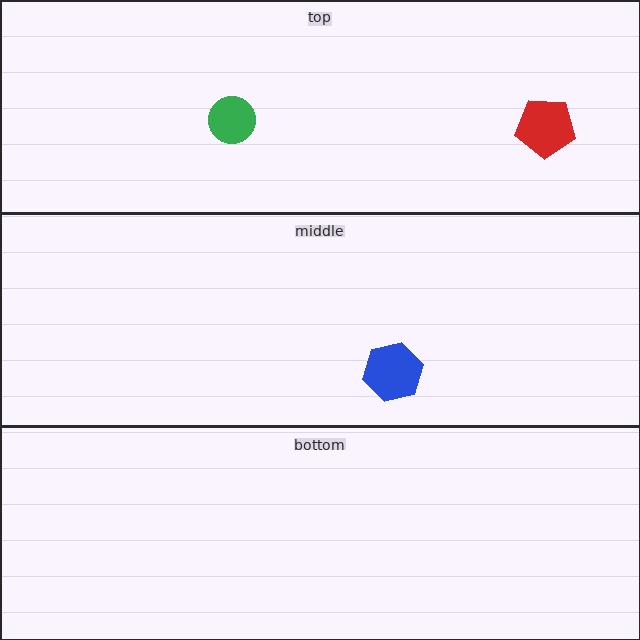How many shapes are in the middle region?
1.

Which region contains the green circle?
The top region.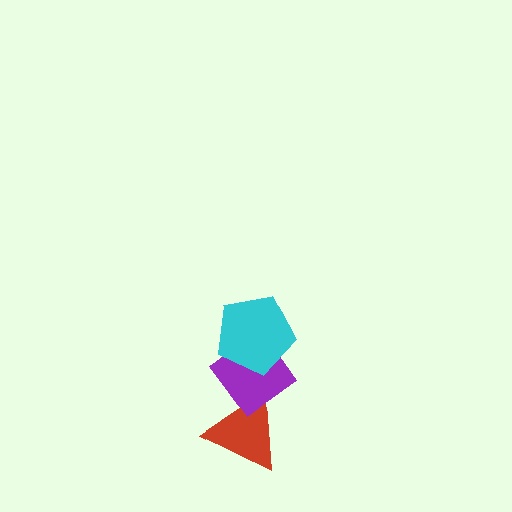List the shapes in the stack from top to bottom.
From top to bottom: the cyan pentagon, the purple diamond, the red triangle.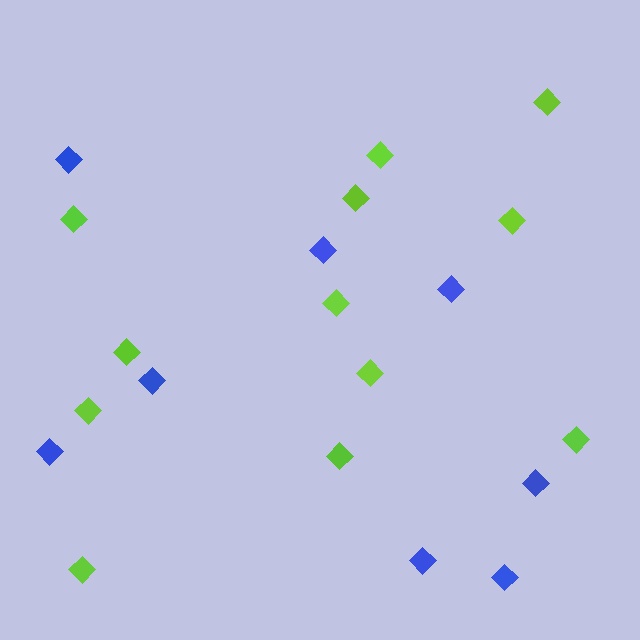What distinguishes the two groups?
There are 2 groups: one group of lime diamonds (12) and one group of blue diamonds (8).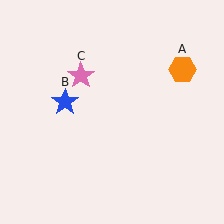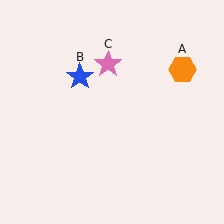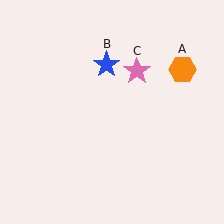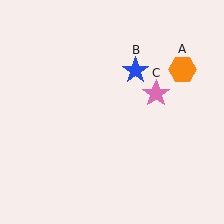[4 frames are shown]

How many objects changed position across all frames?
2 objects changed position: blue star (object B), pink star (object C).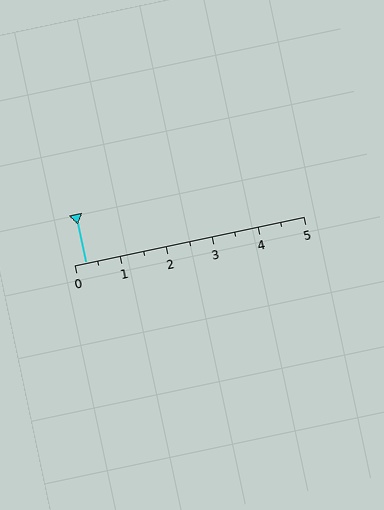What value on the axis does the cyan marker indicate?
The marker indicates approximately 0.2.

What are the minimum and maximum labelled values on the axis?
The axis runs from 0 to 5.